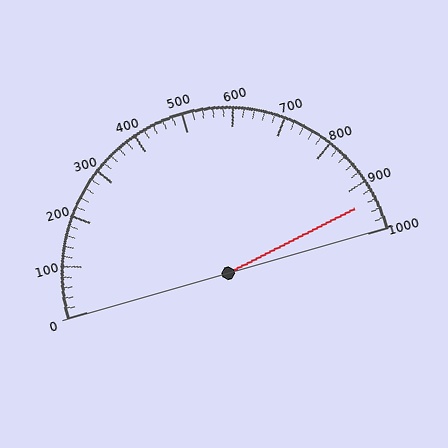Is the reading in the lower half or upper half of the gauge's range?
The reading is in the upper half of the range (0 to 1000).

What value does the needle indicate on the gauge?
The needle indicates approximately 940.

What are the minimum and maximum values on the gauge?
The gauge ranges from 0 to 1000.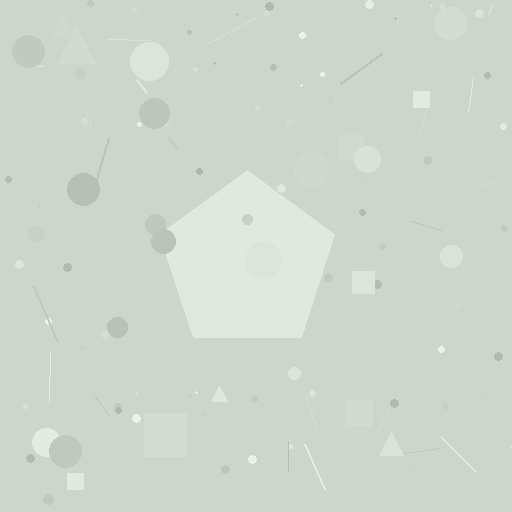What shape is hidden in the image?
A pentagon is hidden in the image.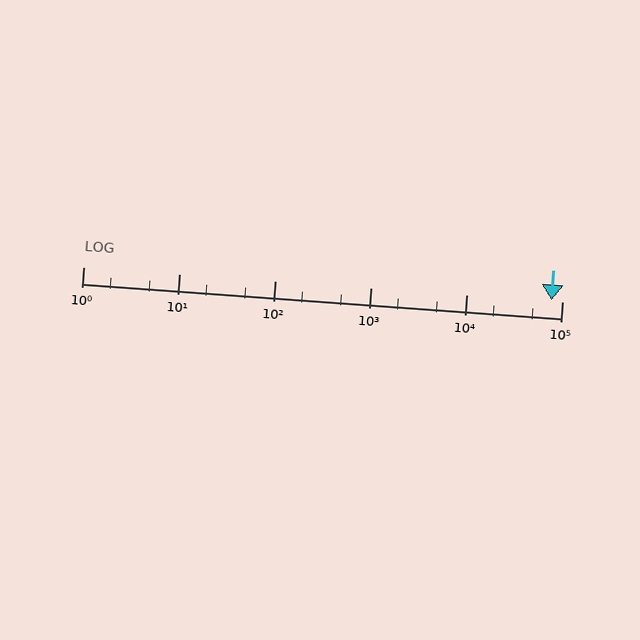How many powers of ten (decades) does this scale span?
The scale spans 5 decades, from 1 to 100000.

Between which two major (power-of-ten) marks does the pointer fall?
The pointer is between 10000 and 100000.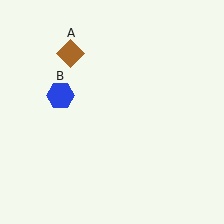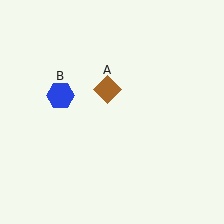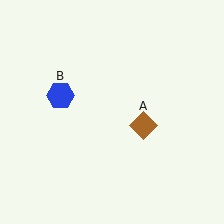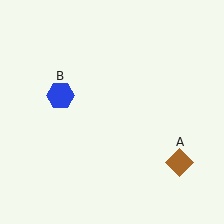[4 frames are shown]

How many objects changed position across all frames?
1 object changed position: brown diamond (object A).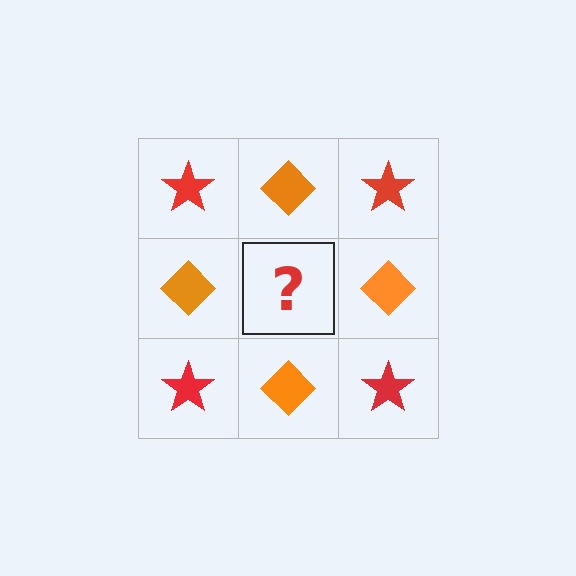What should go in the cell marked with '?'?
The missing cell should contain a red star.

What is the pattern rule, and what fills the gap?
The rule is that it alternates red star and orange diamond in a checkerboard pattern. The gap should be filled with a red star.